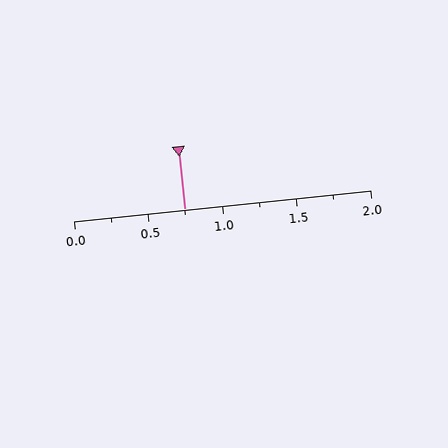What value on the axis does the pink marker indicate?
The marker indicates approximately 0.75.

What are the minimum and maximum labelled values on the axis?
The axis runs from 0.0 to 2.0.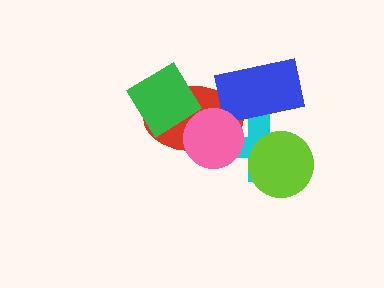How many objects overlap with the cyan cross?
4 objects overlap with the cyan cross.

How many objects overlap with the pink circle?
2 objects overlap with the pink circle.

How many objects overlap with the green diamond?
1 object overlaps with the green diamond.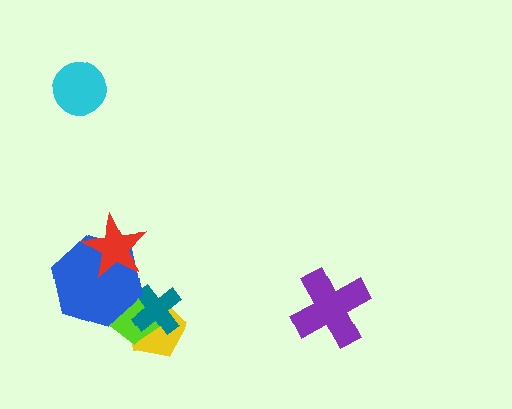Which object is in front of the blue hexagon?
The red star is in front of the blue hexagon.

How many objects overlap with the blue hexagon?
2 objects overlap with the blue hexagon.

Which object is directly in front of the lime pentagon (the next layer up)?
The teal cross is directly in front of the lime pentagon.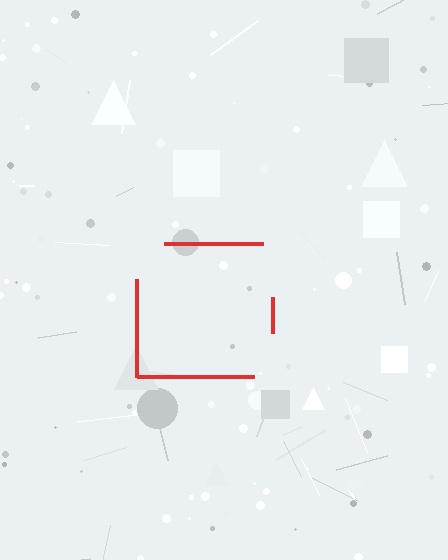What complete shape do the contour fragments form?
The contour fragments form a square.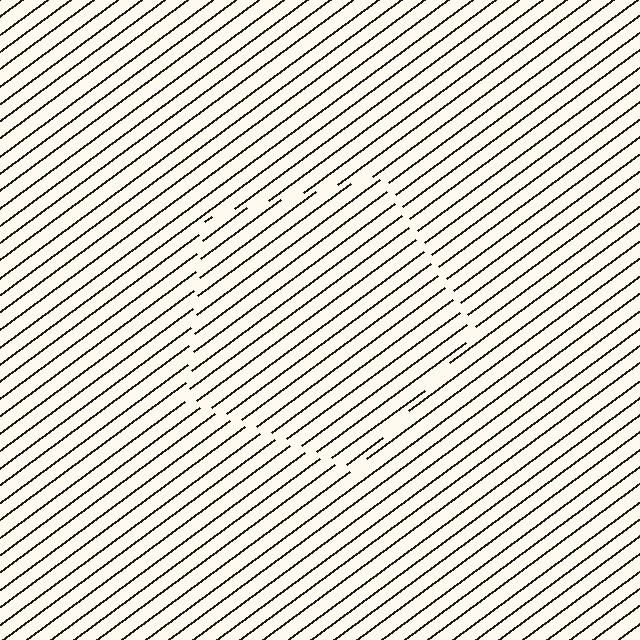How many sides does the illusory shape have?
5 sides — the line-ends trace a pentagon.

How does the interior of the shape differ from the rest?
The interior of the shape contains the same grating, shifted by half a period — the contour is defined by the phase discontinuity where line-ends from the inner and outer gratings abut.